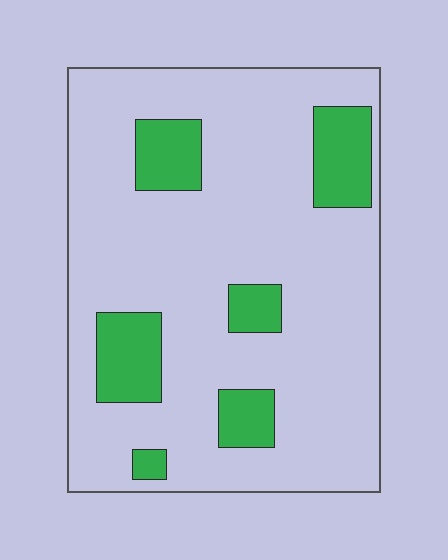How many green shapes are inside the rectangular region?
6.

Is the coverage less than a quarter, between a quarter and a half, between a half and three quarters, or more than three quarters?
Less than a quarter.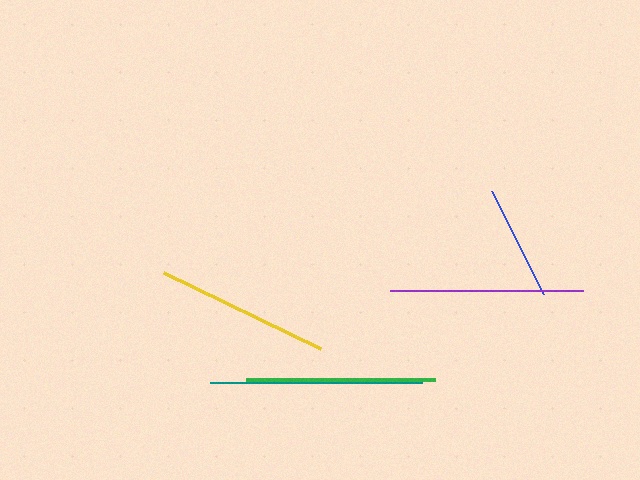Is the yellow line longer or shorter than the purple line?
The purple line is longer than the yellow line.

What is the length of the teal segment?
The teal segment is approximately 213 pixels long.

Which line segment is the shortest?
The blue line is the shortest at approximately 115 pixels.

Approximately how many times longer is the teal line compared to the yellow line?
The teal line is approximately 1.2 times the length of the yellow line.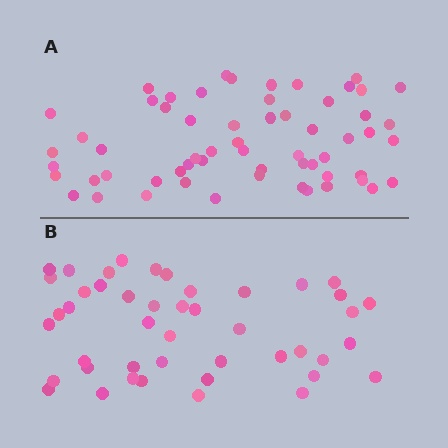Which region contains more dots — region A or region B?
Region A (the top region) has more dots.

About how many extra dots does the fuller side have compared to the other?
Region A has approximately 15 more dots than region B.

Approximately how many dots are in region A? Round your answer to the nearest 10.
About 60 dots.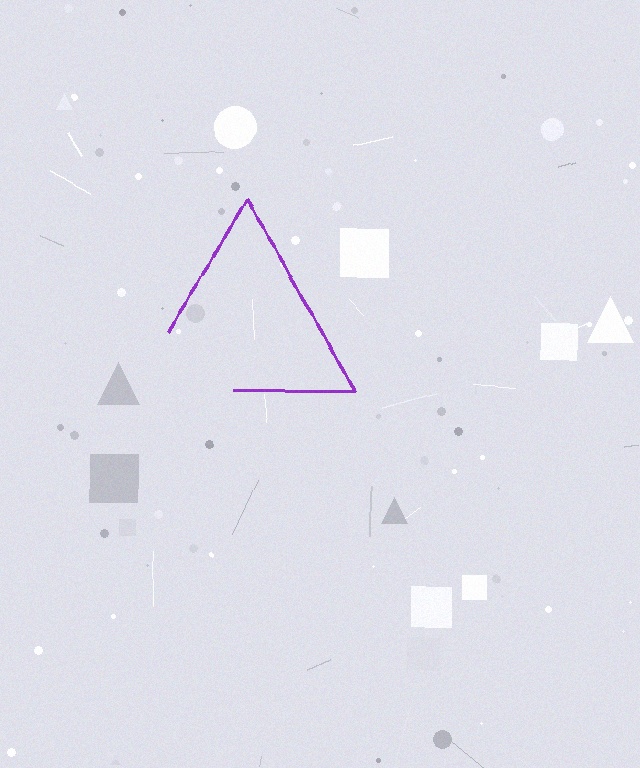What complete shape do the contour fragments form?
The contour fragments form a triangle.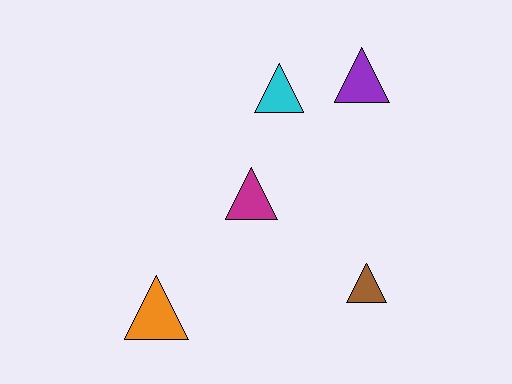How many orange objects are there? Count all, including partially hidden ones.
There is 1 orange object.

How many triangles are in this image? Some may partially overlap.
There are 5 triangles.